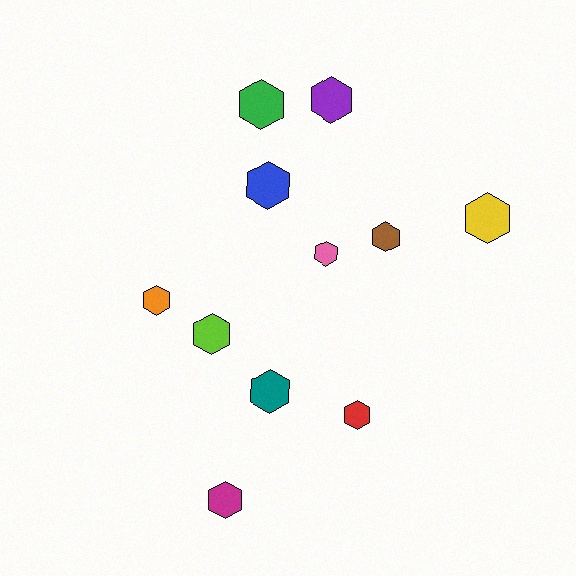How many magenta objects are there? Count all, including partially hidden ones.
There is 1 magenta object.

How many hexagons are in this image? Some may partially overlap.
There are 11 hexagons.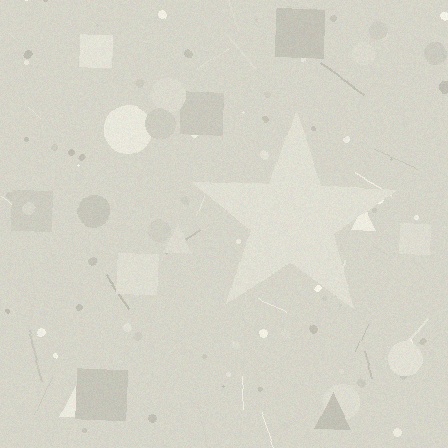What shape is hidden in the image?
A star is hidden in the image.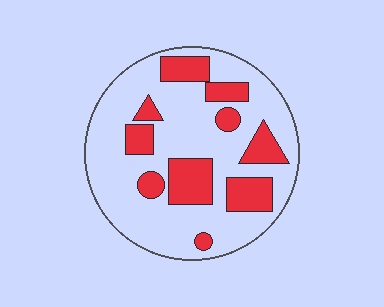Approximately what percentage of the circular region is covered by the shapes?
Approximately 25%.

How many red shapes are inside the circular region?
10.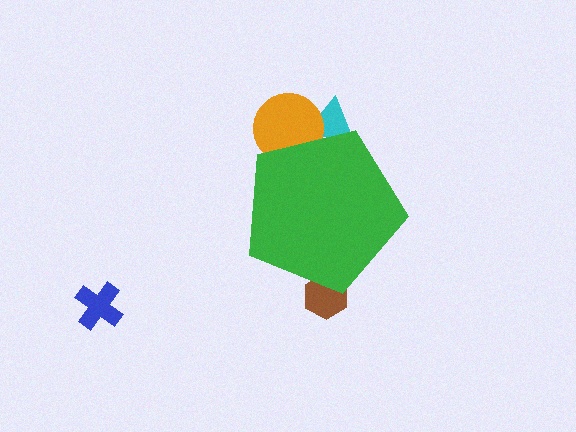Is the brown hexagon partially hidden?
Yes, the brown hexagon is partially hidden behind the green pentagon.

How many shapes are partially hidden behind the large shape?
3 shapes are partially hidden.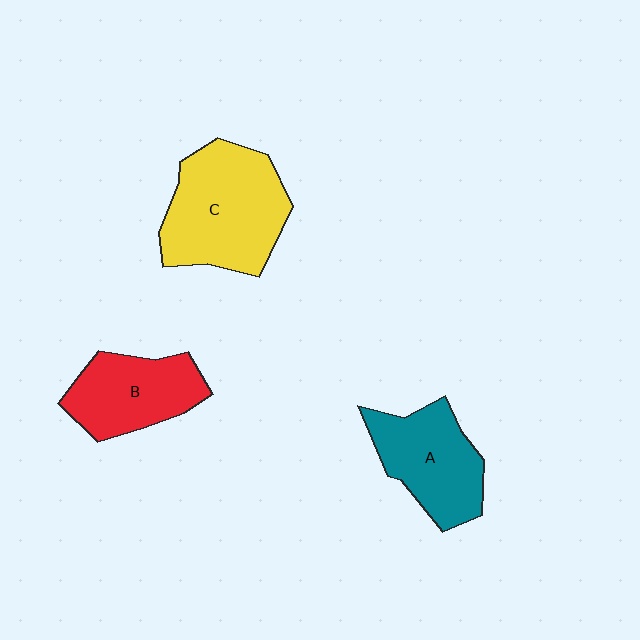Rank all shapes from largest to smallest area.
From largest to smallest: C (yellow), A (teal), B (red).